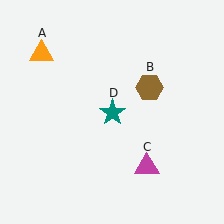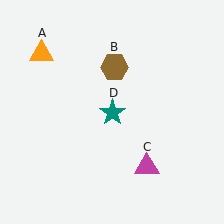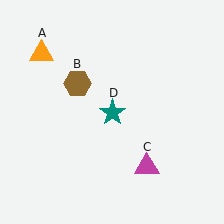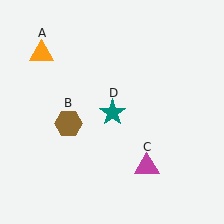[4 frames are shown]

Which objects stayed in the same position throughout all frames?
Orange triangle (object A) and magenta triangle (object C) and teal star (object D) remained stationary.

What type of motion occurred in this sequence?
The brown hexagon (object B) rotated counterclockwise around the center of the scene.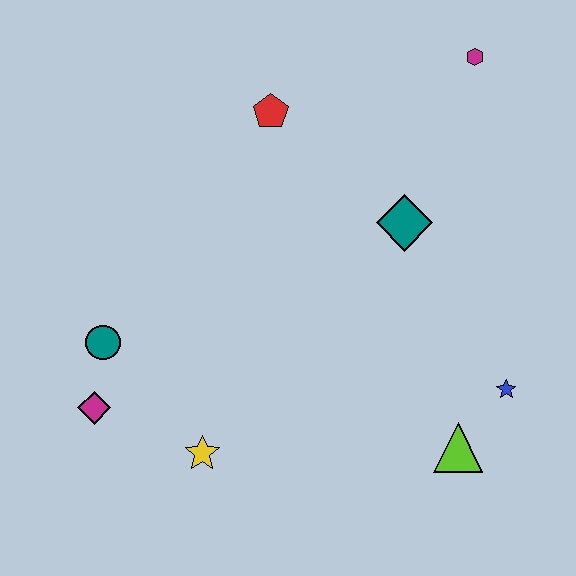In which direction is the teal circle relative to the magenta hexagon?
The teal circle is to the left of the magenta hexagon.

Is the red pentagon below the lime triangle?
No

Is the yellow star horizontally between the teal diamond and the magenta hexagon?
No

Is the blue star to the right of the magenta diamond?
Yes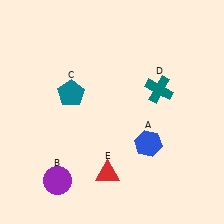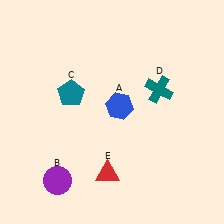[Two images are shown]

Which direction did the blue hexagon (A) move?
The blue hexagon (A) moved up.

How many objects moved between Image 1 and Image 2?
1 object moved between the two images.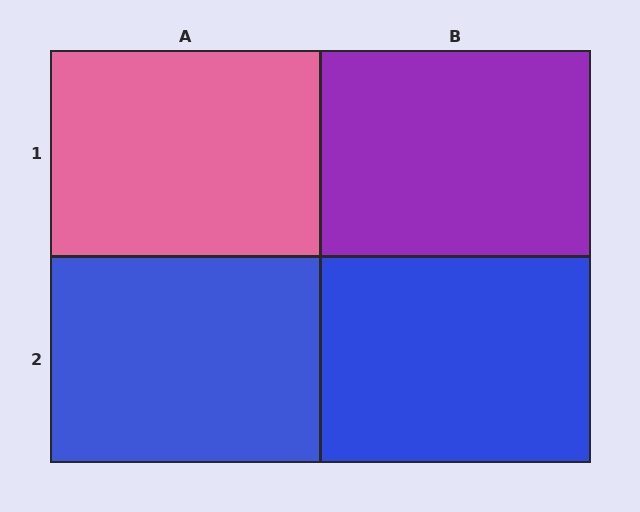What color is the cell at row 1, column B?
Purple.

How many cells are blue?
2 cells are blue.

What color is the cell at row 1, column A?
Pink.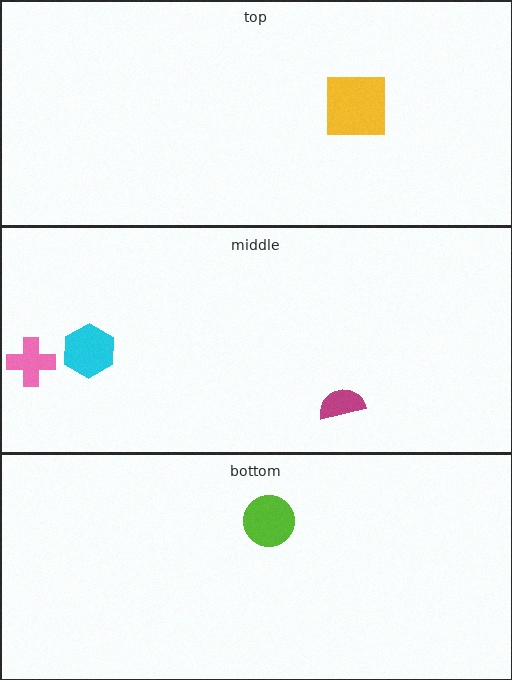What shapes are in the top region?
The yellow square.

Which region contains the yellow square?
The top region.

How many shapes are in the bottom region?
1.